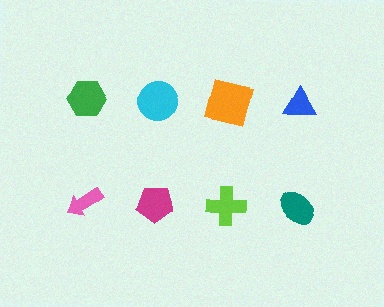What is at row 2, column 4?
A teal ellipse.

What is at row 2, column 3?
A lime cross.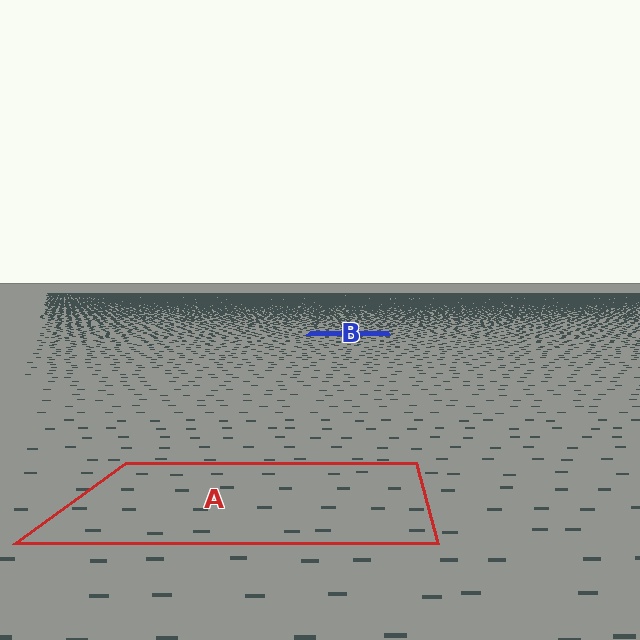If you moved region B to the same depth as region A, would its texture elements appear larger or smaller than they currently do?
They would appear larger. At a closer depth, the same texture elements are projected at a bigger on-screen size.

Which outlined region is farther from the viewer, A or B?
Region B is farther from the viewer — the texture elements inside it appear smaller and more densely packed.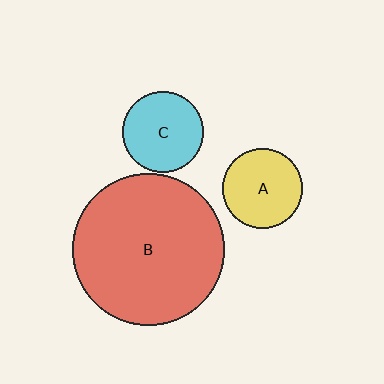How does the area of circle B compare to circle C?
Approximately 3.5 times.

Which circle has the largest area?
Circle B (red).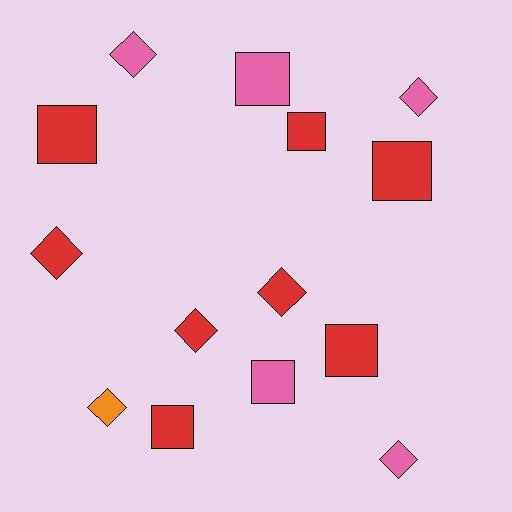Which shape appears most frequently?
Square, with 7 objects.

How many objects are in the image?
There are 14 objects.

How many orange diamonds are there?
There is 1 orange diamond.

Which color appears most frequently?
Red, with 8 objects.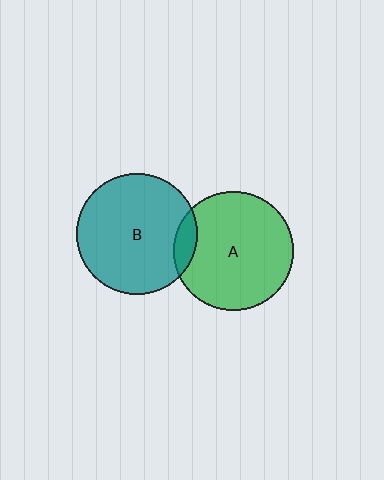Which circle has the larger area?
Circle B (teal).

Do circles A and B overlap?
Yes.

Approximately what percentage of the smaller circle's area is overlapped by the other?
Approximately 10%.